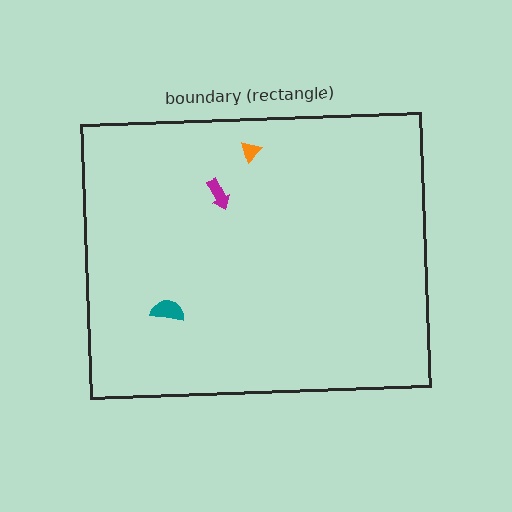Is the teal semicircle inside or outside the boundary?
Inside.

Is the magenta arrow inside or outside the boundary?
Inside.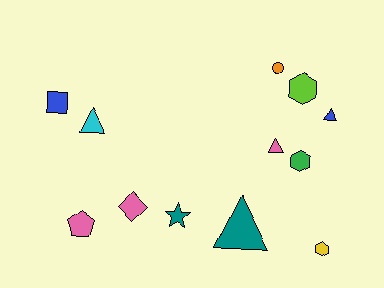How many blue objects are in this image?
There are 2 blue objects.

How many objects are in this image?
There are 12 objects.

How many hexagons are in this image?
There are 3 hexagons.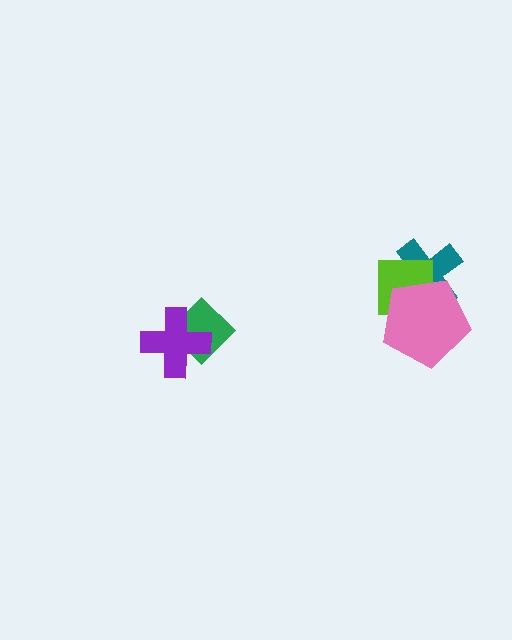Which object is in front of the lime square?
The pink pentagon is in front of the lime square.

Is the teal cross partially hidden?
Yes, it is partially covered by another shape.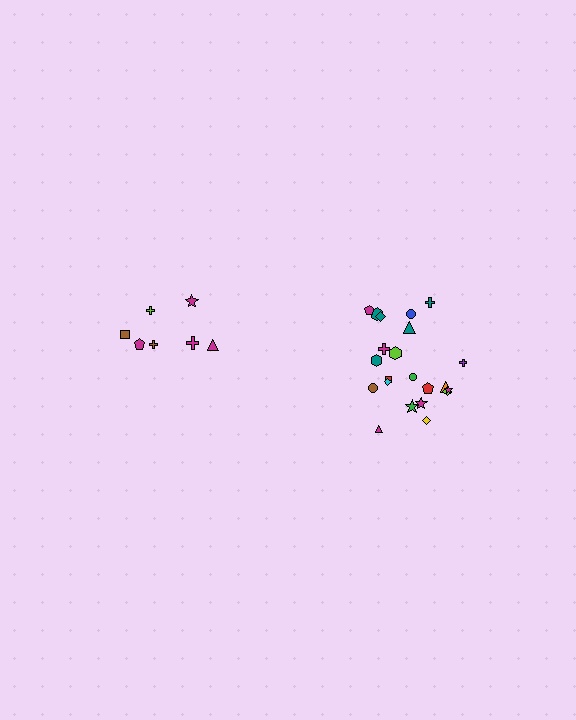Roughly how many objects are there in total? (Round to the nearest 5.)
Roughly 30 objects in total.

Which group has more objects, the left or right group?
The right group.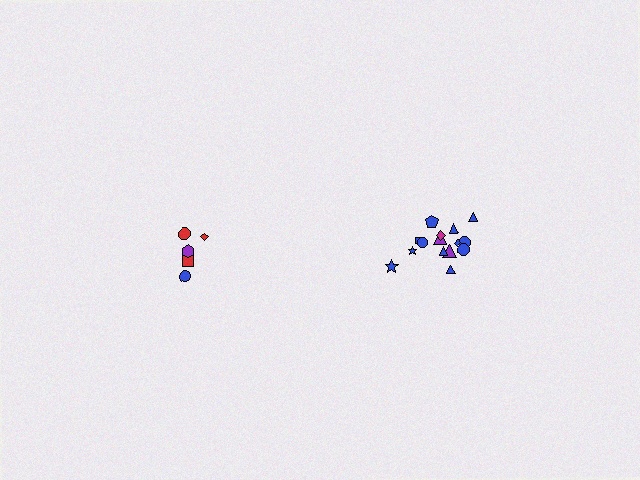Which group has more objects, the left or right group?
The right group.